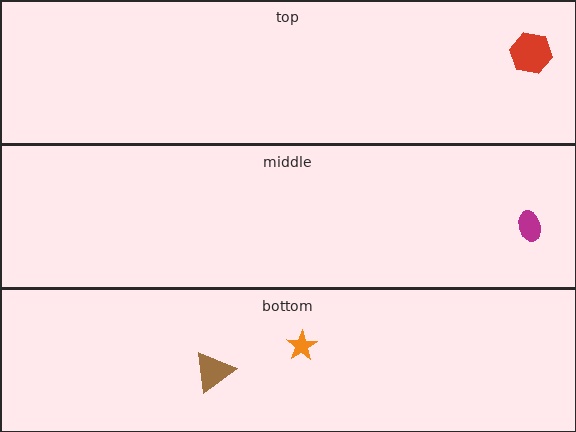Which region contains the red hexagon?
The top region.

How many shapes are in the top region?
1.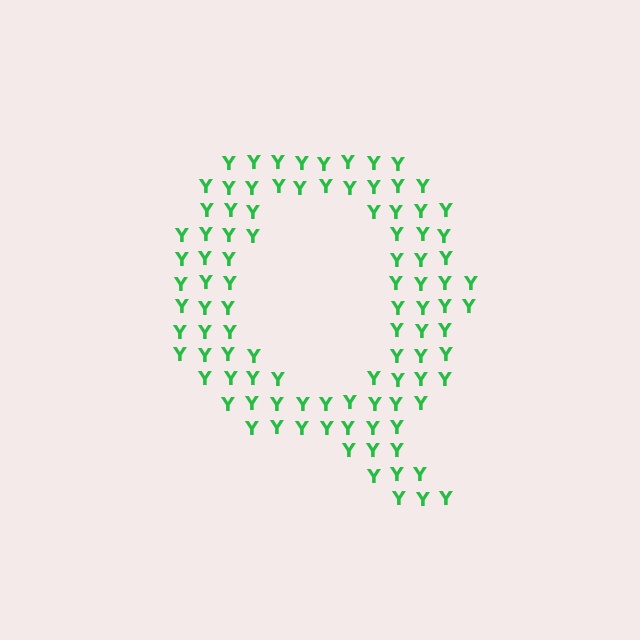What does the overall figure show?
The overall figure shows the letter Q.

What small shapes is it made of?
It is made of small letter Y's.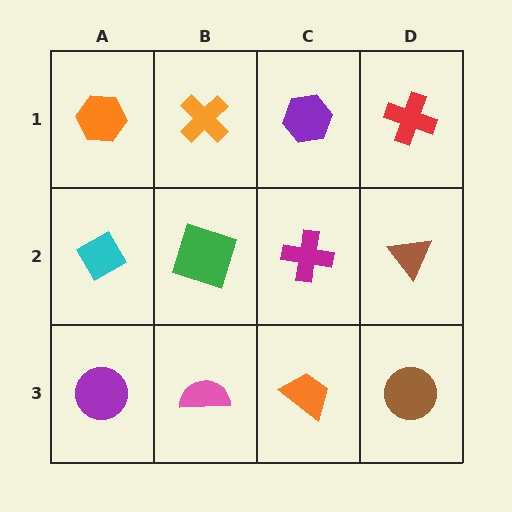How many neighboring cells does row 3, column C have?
3.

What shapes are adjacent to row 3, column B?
A green square (row 2, column B), a purple circle (row 3, column A), an orange trapezoid (row 3, column C).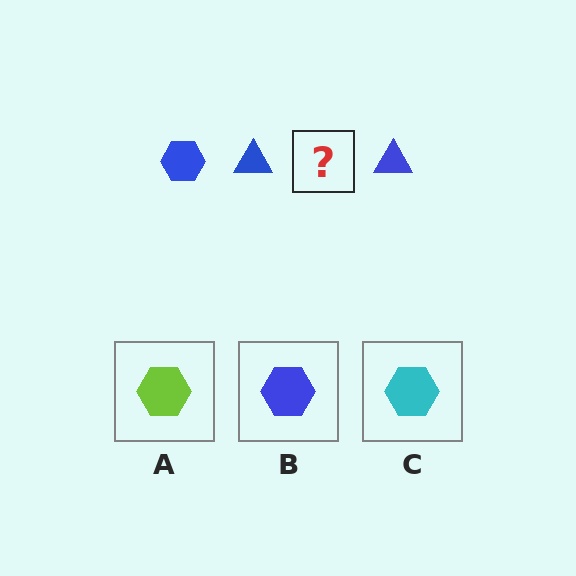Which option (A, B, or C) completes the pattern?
B.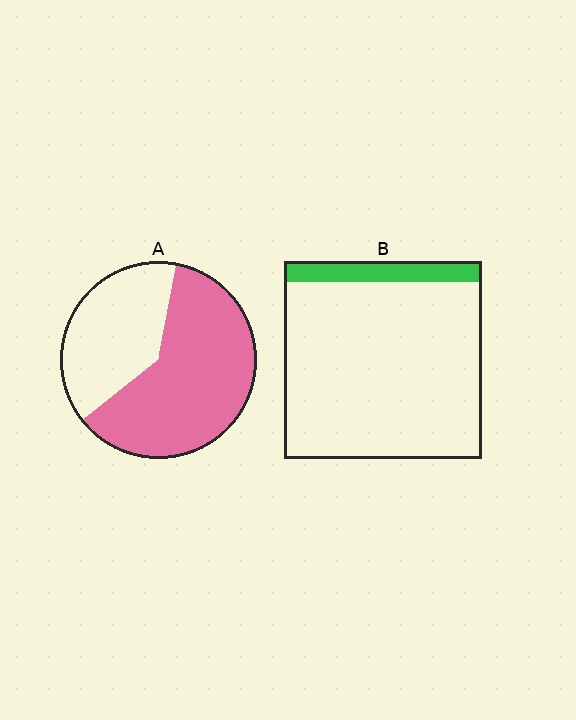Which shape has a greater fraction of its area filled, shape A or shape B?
Shape A.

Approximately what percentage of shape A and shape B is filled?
A is approximately 60% and B is approximately 10%.